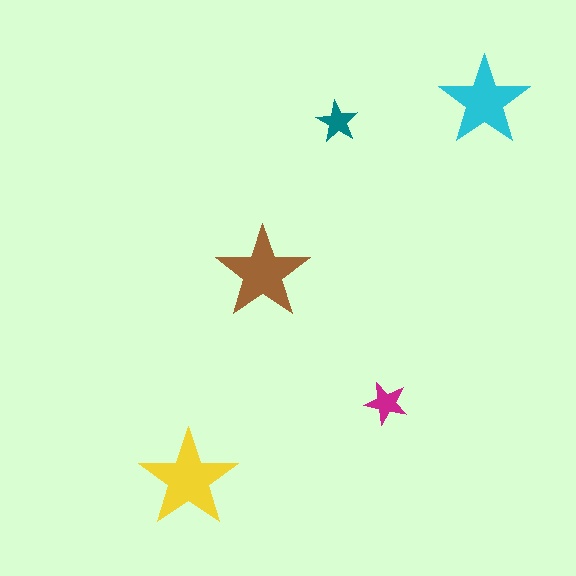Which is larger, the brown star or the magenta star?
The brown one.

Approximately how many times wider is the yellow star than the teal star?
About 2.5 times wider.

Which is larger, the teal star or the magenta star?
The magenta one.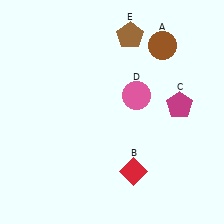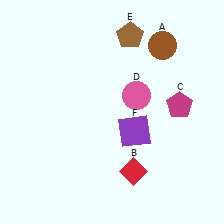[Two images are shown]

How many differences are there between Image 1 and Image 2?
There is 1 difference between the two images.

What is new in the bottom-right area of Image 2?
A purple square (F) was added in the bottom-right area of Image 2.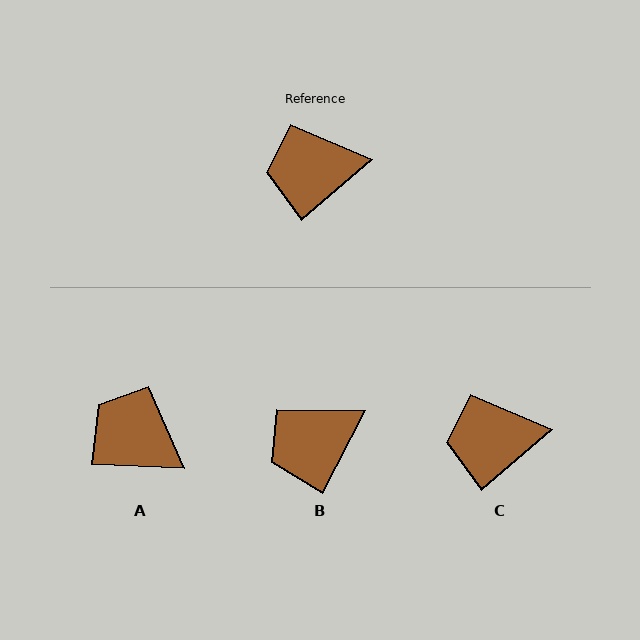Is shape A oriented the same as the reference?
No, it is off by about 43 degrees.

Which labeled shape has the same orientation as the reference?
C.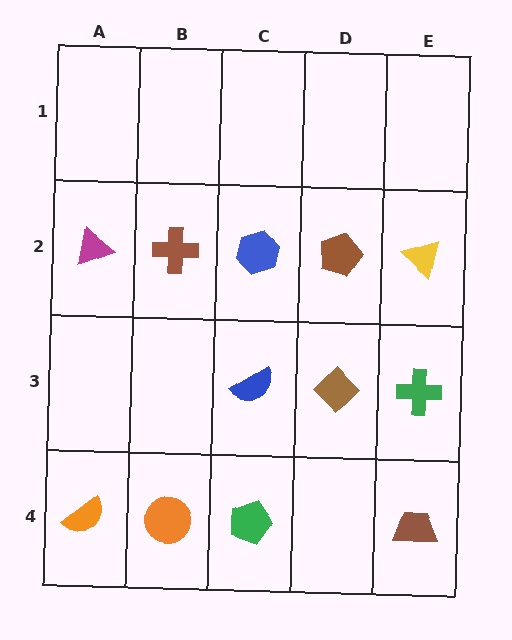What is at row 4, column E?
A brown trapezoid.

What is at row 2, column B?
A brown cross.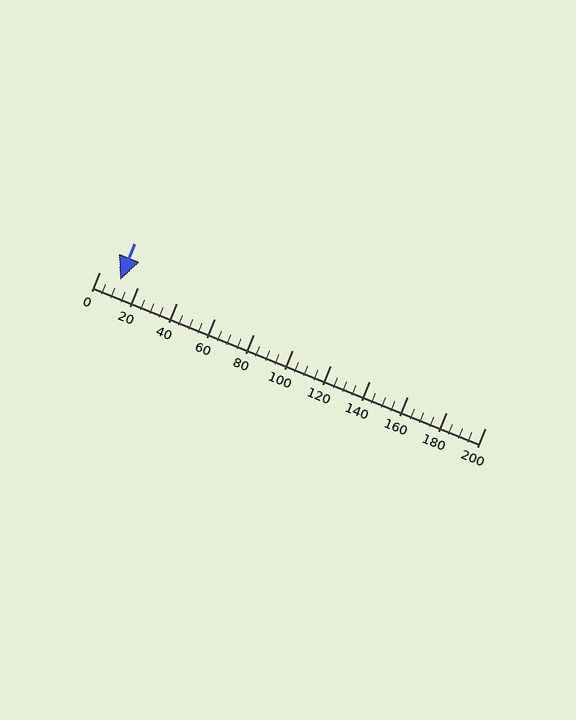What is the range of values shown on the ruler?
The ruler shows values from 0 to 200.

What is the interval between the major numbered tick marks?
The major tick marks are spaced 20 units apart.